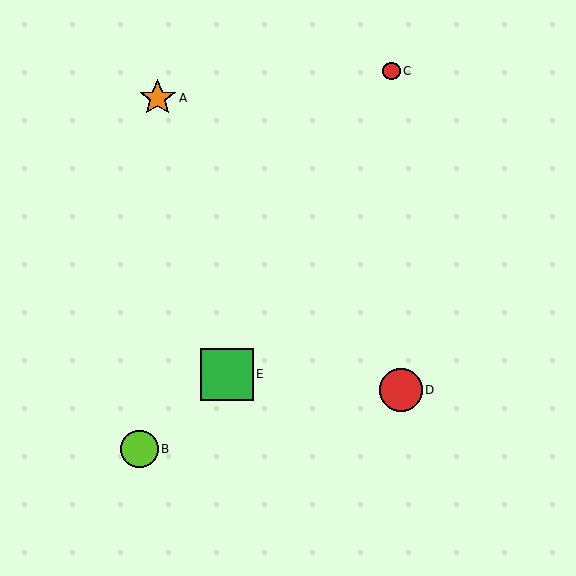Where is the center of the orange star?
The center of the orange star is at (158, 98).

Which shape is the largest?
The green square (labeled E) is the largest.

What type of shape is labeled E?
Shape E is a green square.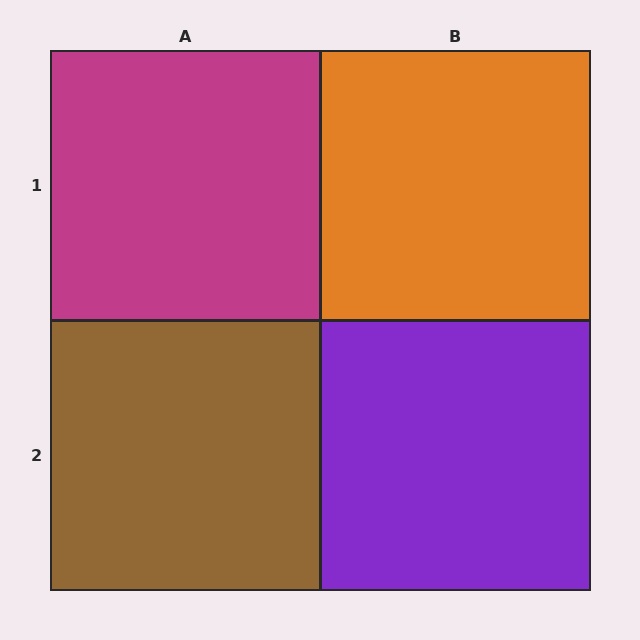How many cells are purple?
1 cell is purple.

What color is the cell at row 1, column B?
Orange.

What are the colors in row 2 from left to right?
Brown, purple.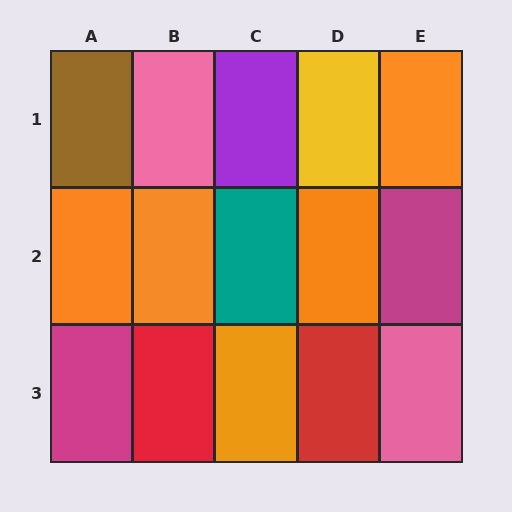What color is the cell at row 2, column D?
Orange.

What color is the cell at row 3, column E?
Pink.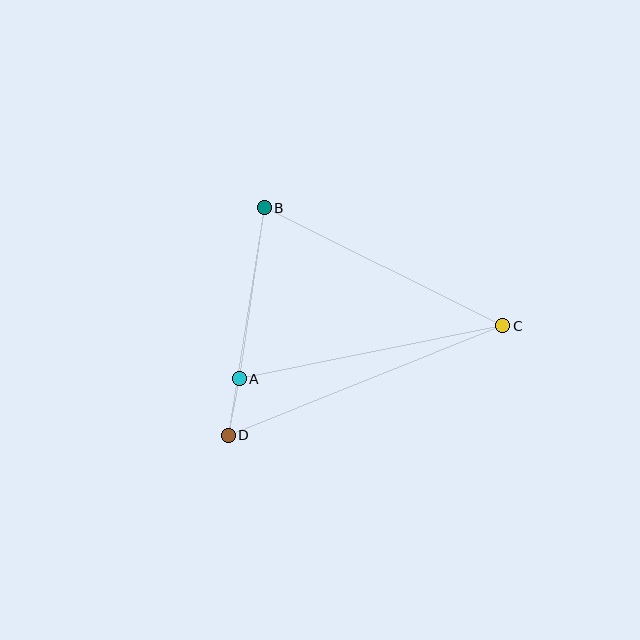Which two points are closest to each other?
Points A and D are closest to each other.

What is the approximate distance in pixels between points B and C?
The distance between B and C is approximately 266 pixels.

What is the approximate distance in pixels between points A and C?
The distance between A and C is approximately 269 pixels.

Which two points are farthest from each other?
Points C and D are farthest from each other.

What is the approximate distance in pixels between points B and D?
The distance between B and D is approximately 230 pixels.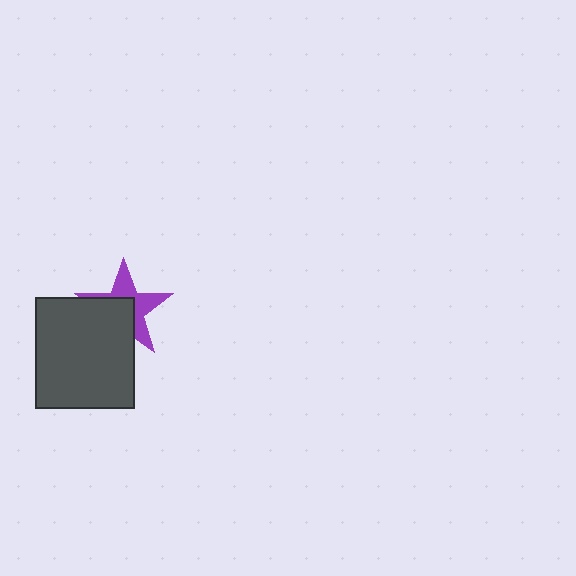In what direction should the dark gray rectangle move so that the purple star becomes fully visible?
The dark gray rectangle should move toward the lower-left. That is the shortest direction to clear the overlap and leave the purple star fully visible.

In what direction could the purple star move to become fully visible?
The purple star could move toward the upper-right. That would shift it out from behind the dark gray rectangle entirely.